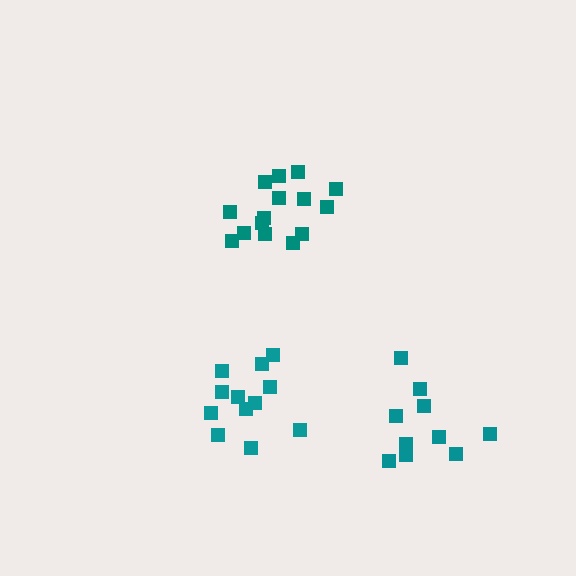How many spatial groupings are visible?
There are 3 spatial groupings.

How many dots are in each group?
Group 1: 15 dots, Group 2: 10 dots, Group 3: 13 dots (38 total).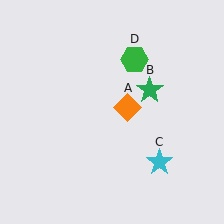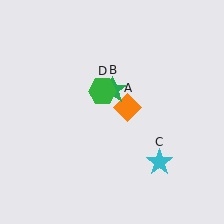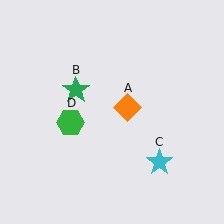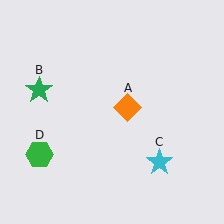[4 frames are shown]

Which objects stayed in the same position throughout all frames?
Orange diamond (object A) and cyan star (object C) remained stationary.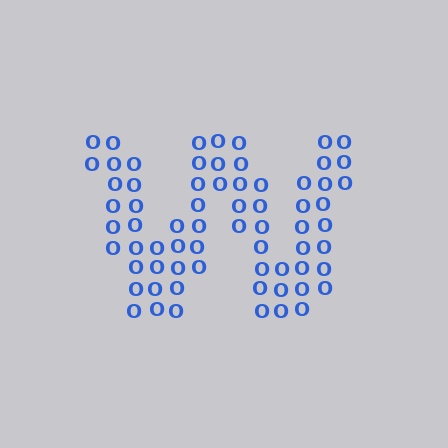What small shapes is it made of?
It is made of small letter O's.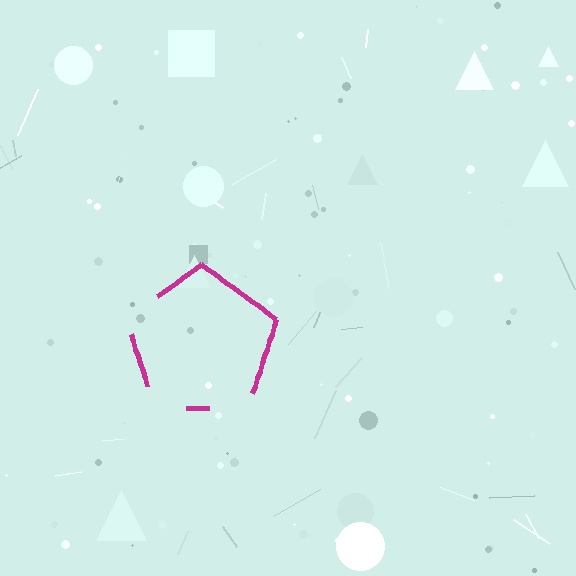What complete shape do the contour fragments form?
The contour fragments form a pentagon.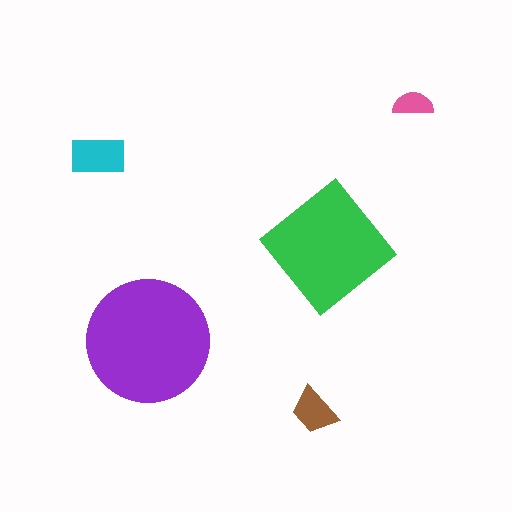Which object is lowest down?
The brown trapezoid is bottommost.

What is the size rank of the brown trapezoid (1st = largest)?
4th.